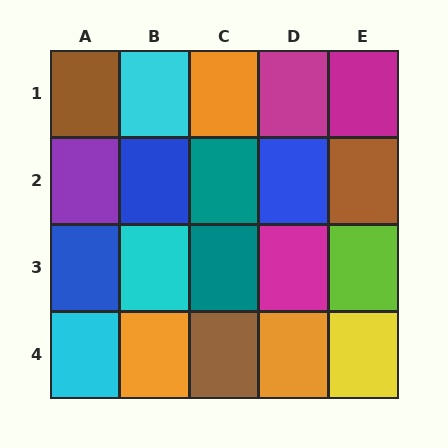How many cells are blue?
3 cells are blue.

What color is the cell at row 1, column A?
Brown.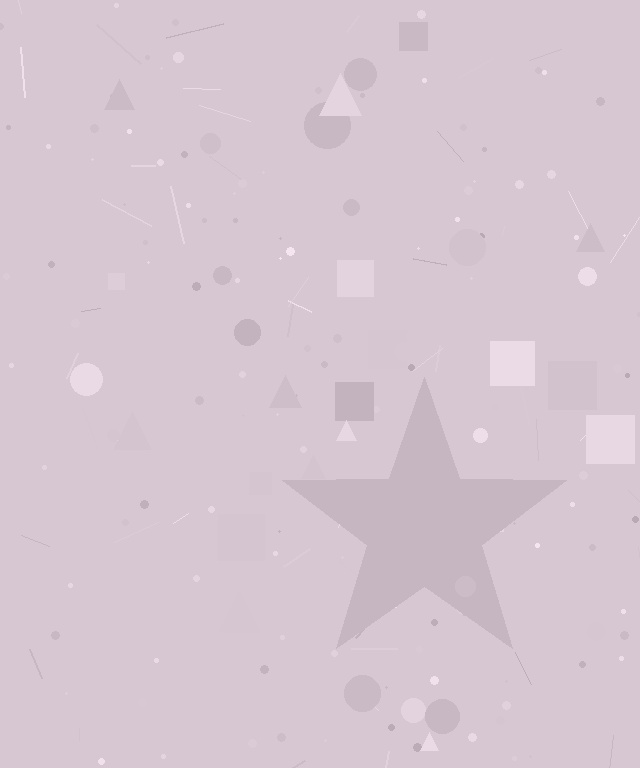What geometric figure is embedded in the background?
A star is embedded in the background.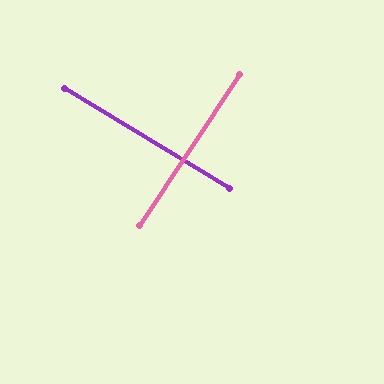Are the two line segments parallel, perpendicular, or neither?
Perpendicular — they meet at approximately 88°.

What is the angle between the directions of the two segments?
Approximately 88 degrees.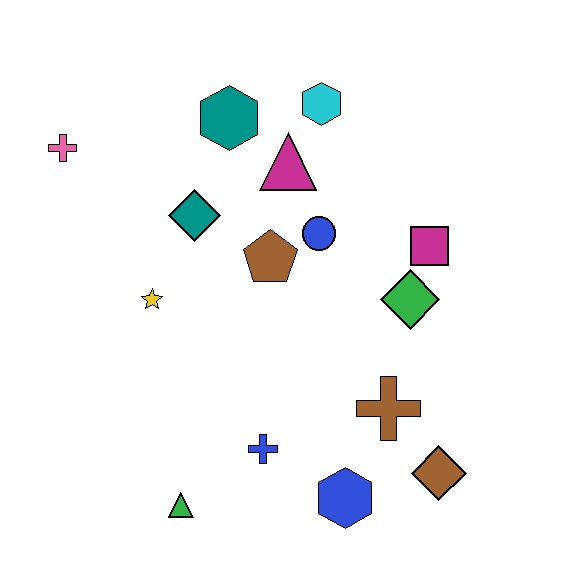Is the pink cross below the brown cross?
No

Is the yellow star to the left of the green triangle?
Yes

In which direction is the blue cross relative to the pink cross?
The blue cross is below the pink cross.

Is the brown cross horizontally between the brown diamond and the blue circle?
Yes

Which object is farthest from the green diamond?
The pink cross is farthest from the green diamond.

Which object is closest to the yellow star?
The teal diamond is closest to the yellow star.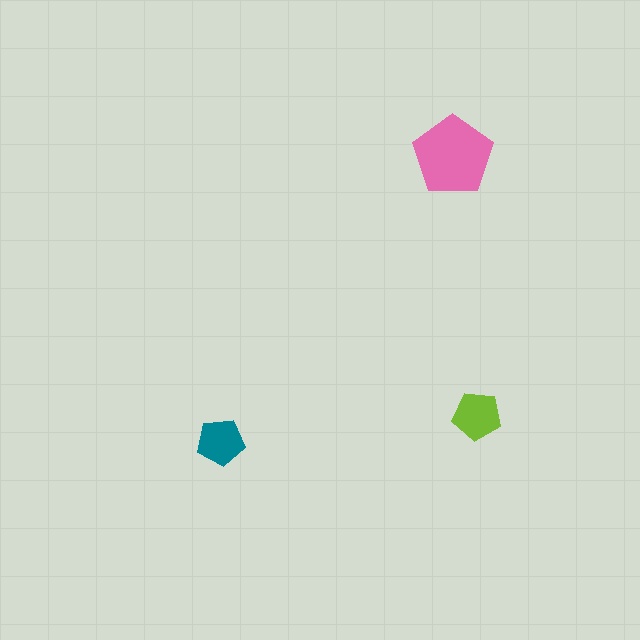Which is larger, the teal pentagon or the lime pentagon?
The lime one.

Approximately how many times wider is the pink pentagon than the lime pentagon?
About 1.5 times wider.